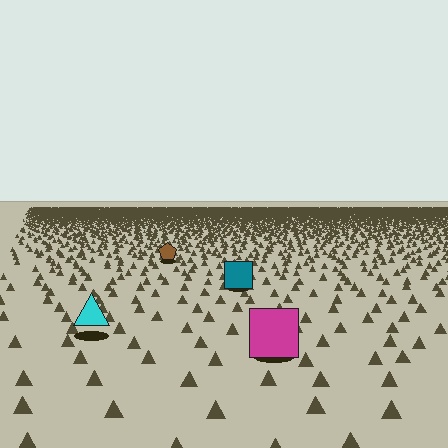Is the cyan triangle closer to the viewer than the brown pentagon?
Yes. The cyan triangle is closer — you can tell from the texture gradient: the ground texture is coarser near it.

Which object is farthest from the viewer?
The brown pentagon is farthest from the viewer. It appears smaller and the ground texture around it is denser.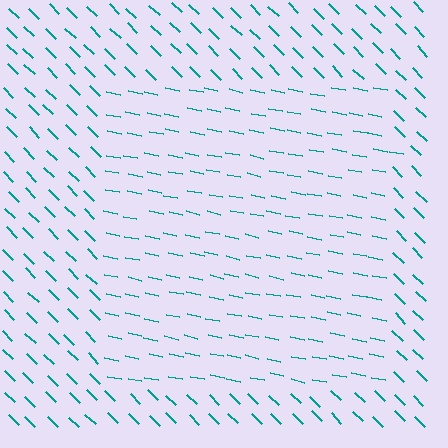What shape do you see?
I see a rectangle.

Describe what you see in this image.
The image is filled with small teal line segments. A rectangle region in the image has lines oriented differently from the surrounding lines, creating a visible texture boundary.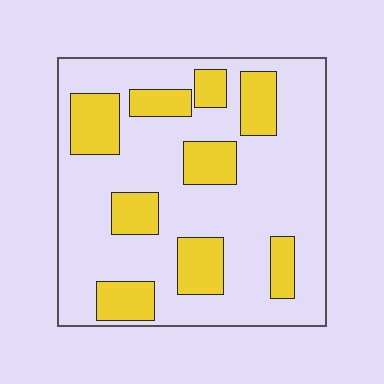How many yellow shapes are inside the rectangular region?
9.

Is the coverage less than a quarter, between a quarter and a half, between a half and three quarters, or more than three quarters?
Between a quarter and a half.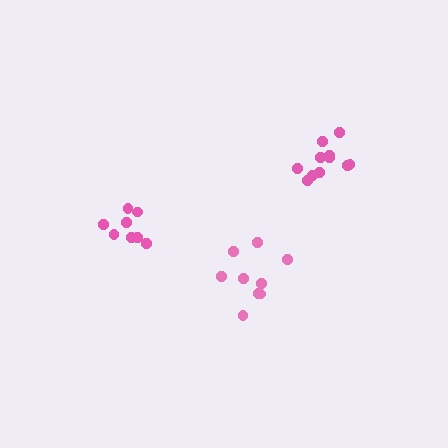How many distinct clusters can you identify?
There are 3 distinct clusters.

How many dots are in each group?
Group 1: 9 dots, Group 2: 11 dots, Group 3: 8 dots (28 total).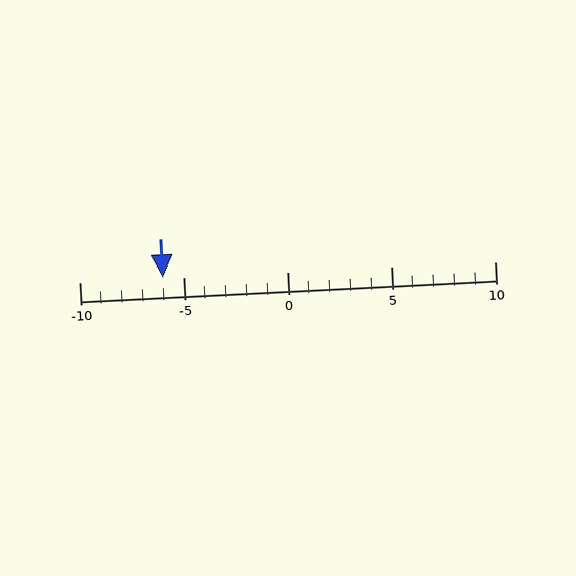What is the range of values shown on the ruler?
The ruler shows values from -10 to 10.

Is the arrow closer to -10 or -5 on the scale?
The arrow is closer to -5.